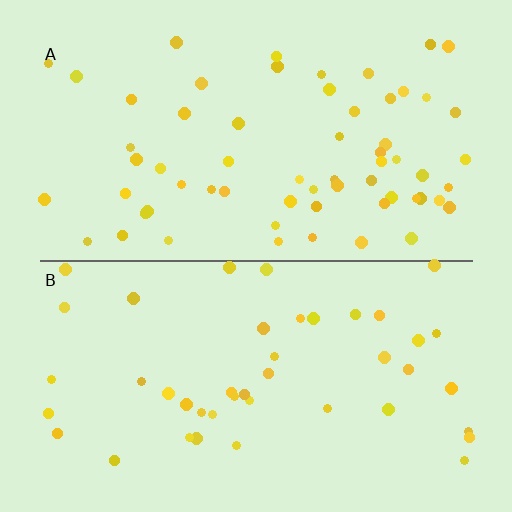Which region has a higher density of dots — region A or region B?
A (the top).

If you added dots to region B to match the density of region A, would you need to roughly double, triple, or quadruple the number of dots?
Approximately double.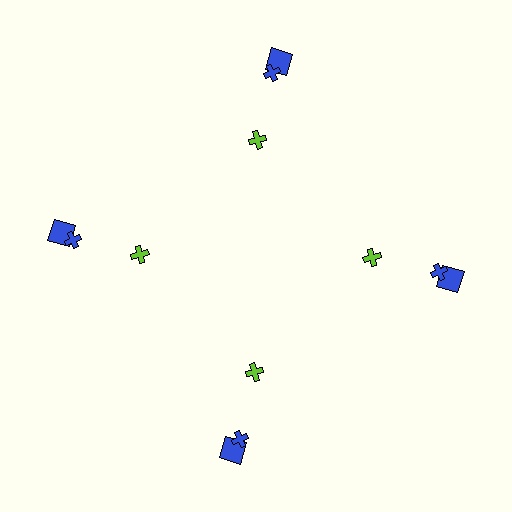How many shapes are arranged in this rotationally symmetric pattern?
There are 12 shapes, arranged in 4 groups of 3.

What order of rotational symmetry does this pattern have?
This pattern has 4-fold rotational symmetry.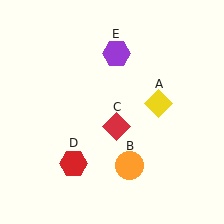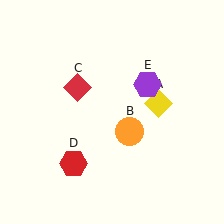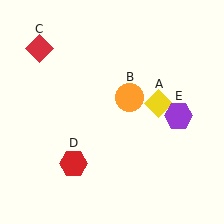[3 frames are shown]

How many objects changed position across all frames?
3 objects changed position: orange circle (object B), red diamond (object C), purple hexagon (object E).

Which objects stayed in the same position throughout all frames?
Yellow diamond (object A) and red hexagon (object D) remained stationary.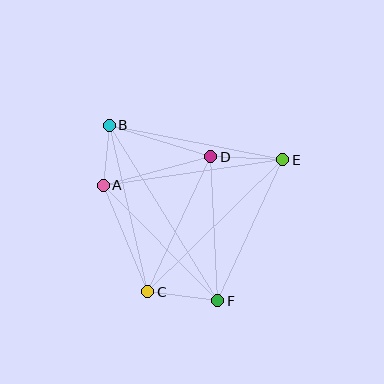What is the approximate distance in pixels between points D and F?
The distance between D and F is approximately 144 pixels.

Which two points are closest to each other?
Points A and B are closest to each other.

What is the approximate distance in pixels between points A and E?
The distance between A and E is approximately 181 pixels.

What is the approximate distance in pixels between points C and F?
The distance between C and F is approximately 71 pixels.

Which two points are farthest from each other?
Points B and F are farthest from each other.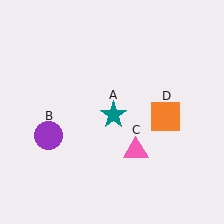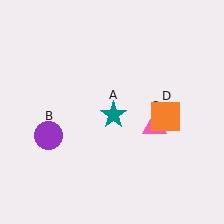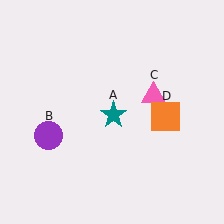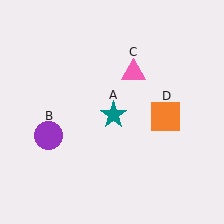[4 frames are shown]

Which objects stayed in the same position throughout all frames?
Teal star (object A) and purple circle (object B) and orange square (object D) remained stationary.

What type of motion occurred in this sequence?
The pink triangle (object C) rotated counterclockwise around the center of the scene.